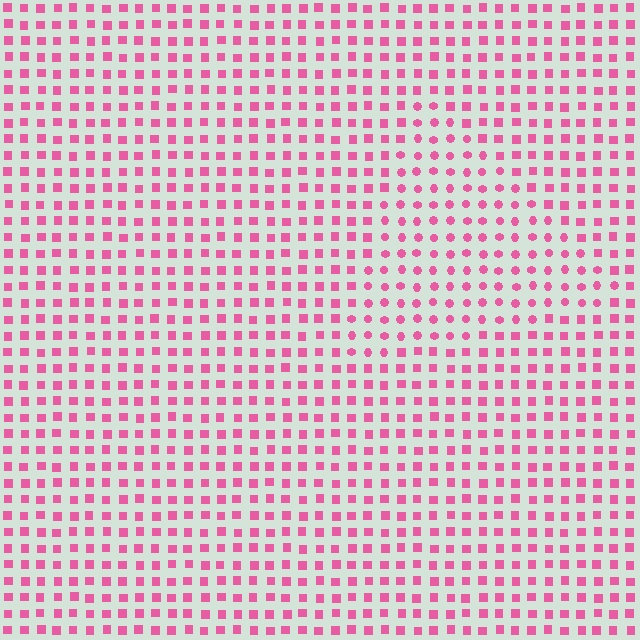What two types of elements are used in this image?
The image uses circles inside the triangle region and squares outside it.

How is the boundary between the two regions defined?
The boundary is defined by a change in element shape: circles inside vs. squares outside. All elements share the same color and spacing.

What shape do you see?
I see a triangle.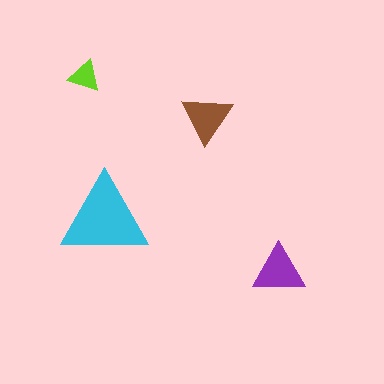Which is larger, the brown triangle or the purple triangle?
The purple one.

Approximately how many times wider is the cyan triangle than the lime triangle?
About 2.5 times wider.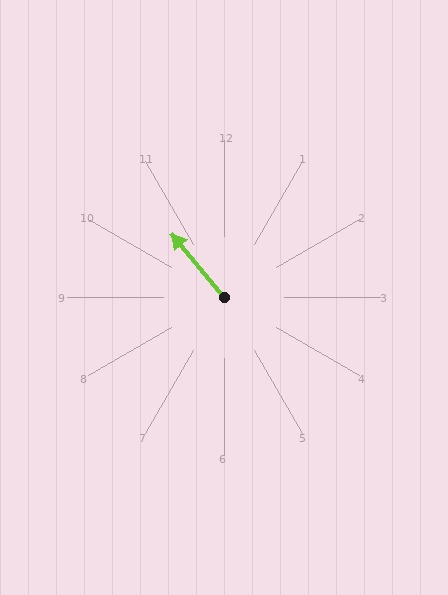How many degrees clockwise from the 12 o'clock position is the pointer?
Approximately 321 degrees.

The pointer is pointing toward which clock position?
Roughly 11 o'clock.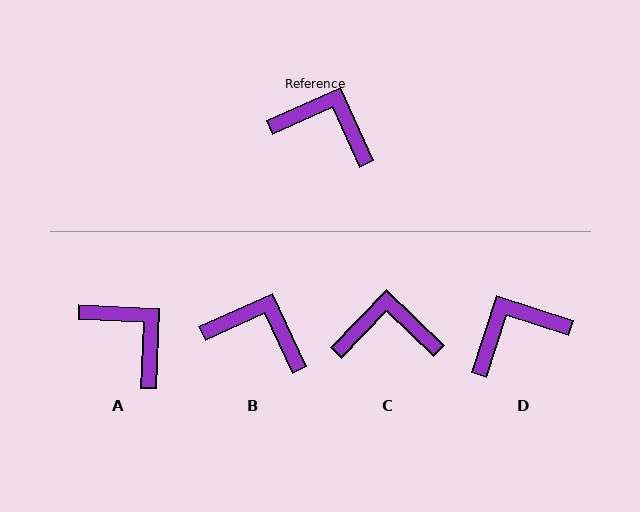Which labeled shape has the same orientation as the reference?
B.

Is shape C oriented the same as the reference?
No, it is off by about 21 degrees.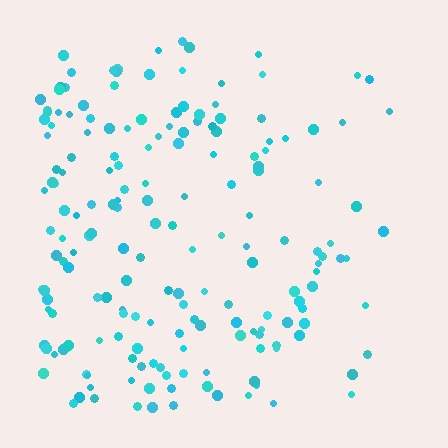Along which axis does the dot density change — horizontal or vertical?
Horizontal.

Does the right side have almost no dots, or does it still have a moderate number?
Still a moderate number, just noticeably fewer than the left.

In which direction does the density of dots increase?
From right to left, with the left side densest.